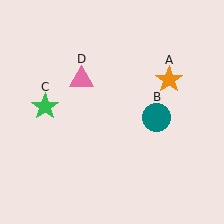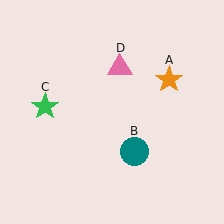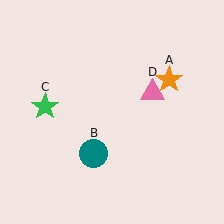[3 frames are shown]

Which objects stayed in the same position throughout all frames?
Orange star (object A) and green star (object C) remained stationary.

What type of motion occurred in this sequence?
The teal circle (object B), pink triangle (object D) rotated clockwise around the center of the scene.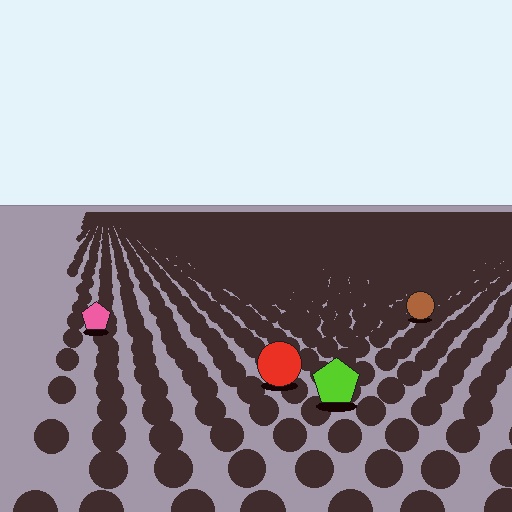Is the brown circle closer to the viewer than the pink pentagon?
No. The pink pentagon is closer — you can tell from the texture gradient: the ground texture is coarser near it.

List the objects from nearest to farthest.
From nearest to farthest: the lime pentagon, the red circle, the pink pentagon, the brown circle.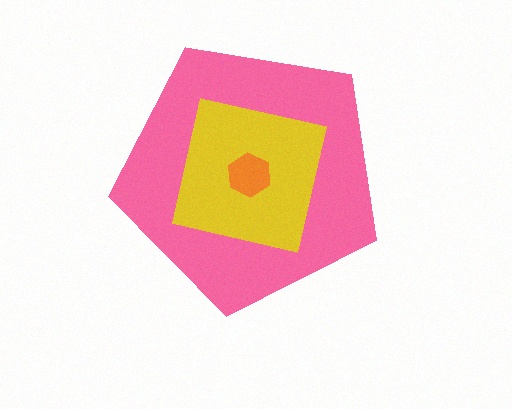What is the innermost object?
The orange hexagon.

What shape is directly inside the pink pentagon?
The yellow square.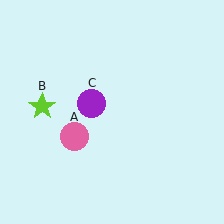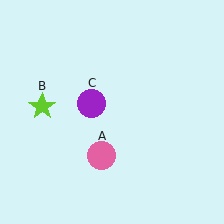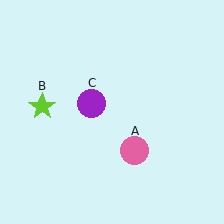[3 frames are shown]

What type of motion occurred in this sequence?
The pink circle (object A) rotated counterclockwise around the center of the scene.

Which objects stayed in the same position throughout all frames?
Lime star (object B) and purple circle (object C) remained stationary.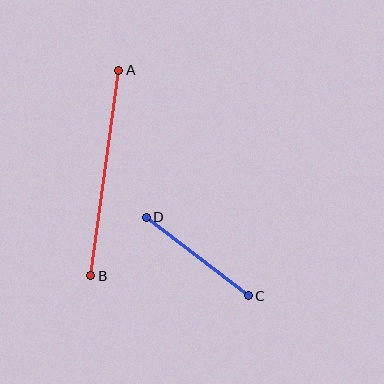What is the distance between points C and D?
The distance is approximately 129 pixels.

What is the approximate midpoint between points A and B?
The midpoint is at approximately (105, 173) pixels.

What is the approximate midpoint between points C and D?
The midpoint is at approximately (197, 257) pixels.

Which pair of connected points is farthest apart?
Points A and B are farthest apart.